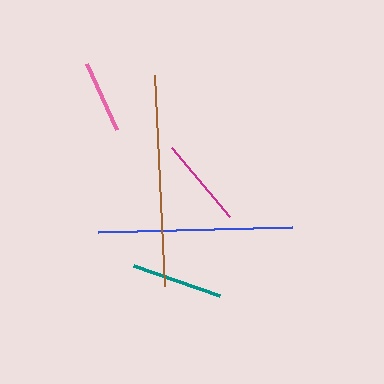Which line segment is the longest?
The brown line is the longest at approximately 211 pixels.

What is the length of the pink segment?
The pink segment is approximately 73 pixels long.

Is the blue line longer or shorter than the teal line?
The blue line is longer than the teal line.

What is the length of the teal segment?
The teal segment is approximately 92 pixels long.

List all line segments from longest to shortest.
From longest to shortest: brown, blue, teal, magenta, pink.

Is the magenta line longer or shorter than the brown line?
The brown line is longer than the magenta line.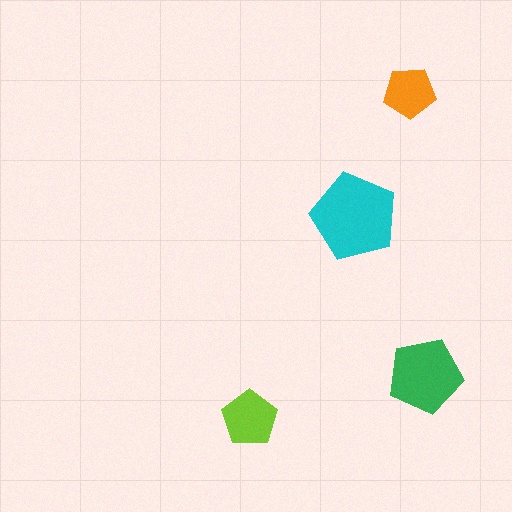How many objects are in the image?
There are 4 objects in the image.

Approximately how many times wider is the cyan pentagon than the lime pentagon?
About 1.5 times wider.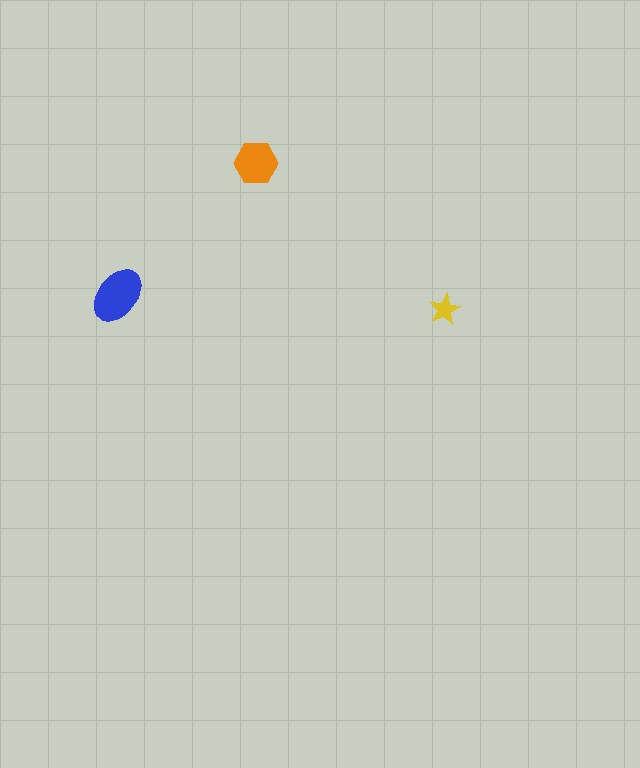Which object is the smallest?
The yellow star.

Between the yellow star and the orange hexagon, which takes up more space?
The orange hexagon.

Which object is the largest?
The blue ellipse.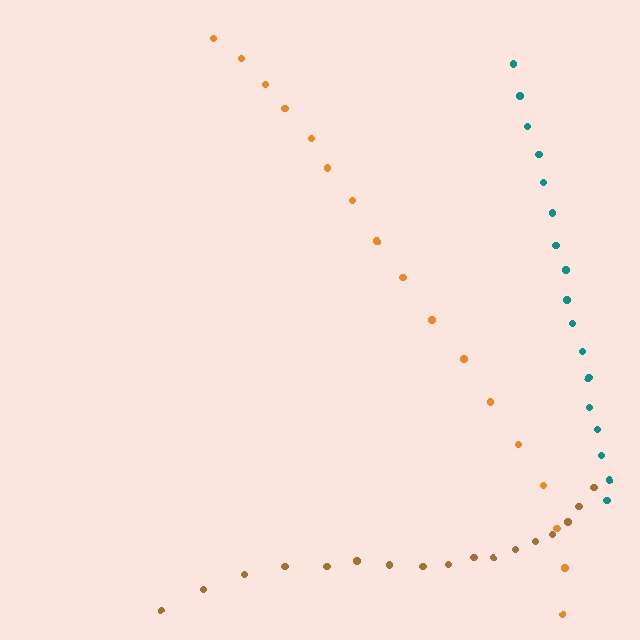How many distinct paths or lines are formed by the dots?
There are 3 distinct paths.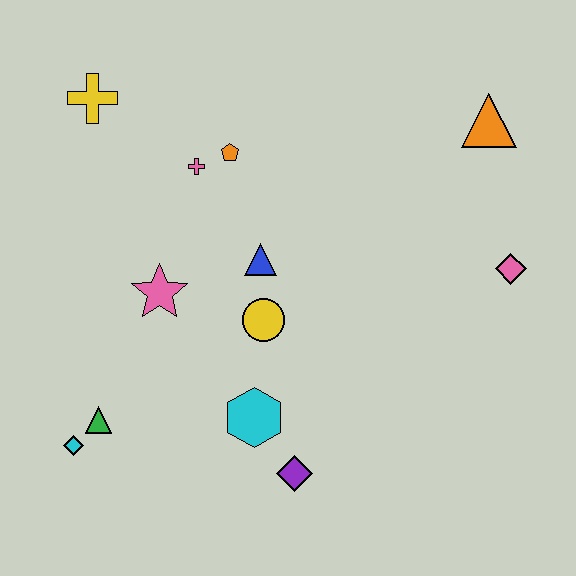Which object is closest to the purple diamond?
The cyan hexagon is closest to the purple diamond.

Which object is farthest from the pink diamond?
The cyan diamond is farthest from the pink diamond.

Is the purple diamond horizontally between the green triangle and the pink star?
No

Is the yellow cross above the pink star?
Yes